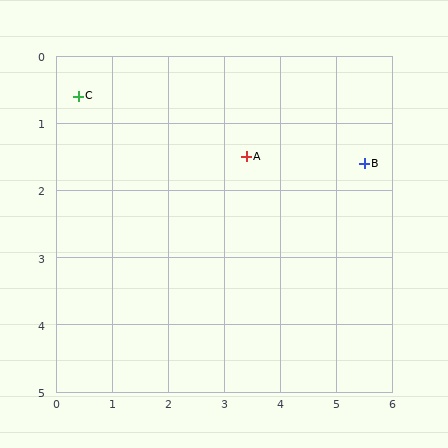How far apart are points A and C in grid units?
Points A and C are about 3.1 grid units apart.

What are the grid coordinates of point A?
Point A is at approximately (3.4, 1.5).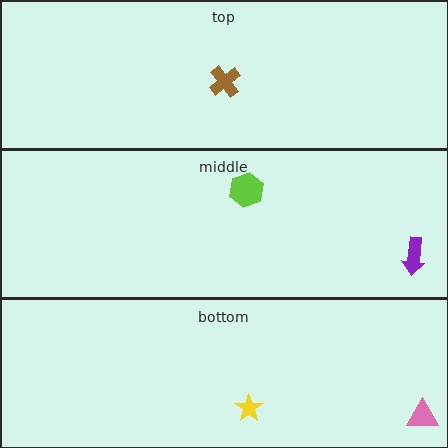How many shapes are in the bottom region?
2.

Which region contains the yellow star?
The bottom region.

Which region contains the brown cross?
The top region.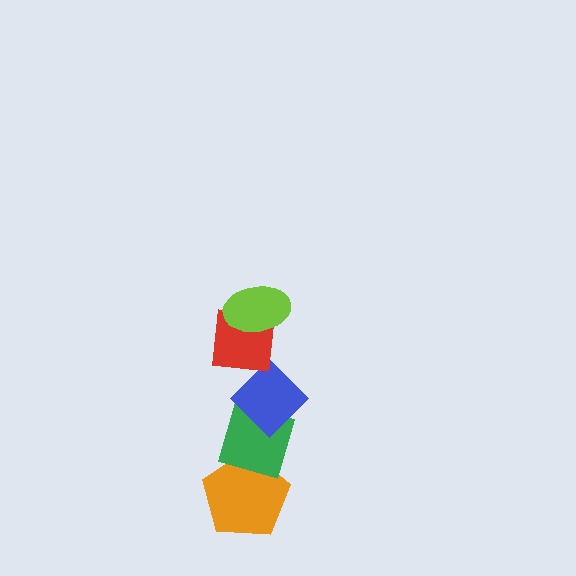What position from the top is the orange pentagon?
The orange pentagon is 5th from the top.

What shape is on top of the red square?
The lime ellipse is on top of the red square.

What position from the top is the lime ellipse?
The lime ellipse is 1st from the top.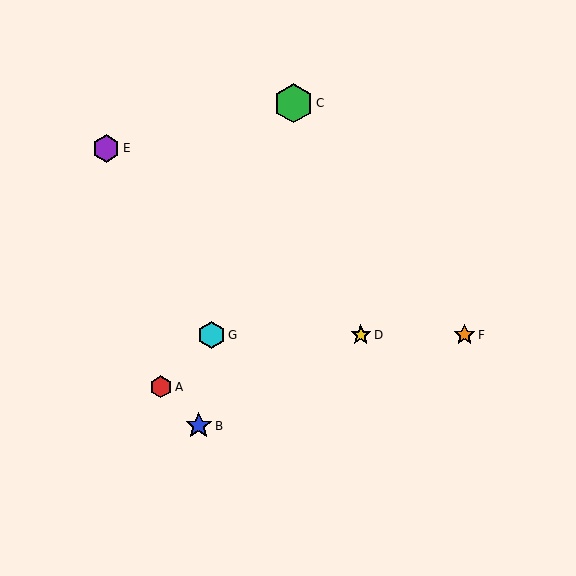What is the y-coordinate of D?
Object D is at y≈335.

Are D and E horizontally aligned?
No, D is at y≈335 and E is at y≈148.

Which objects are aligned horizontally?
Objects D, F, G are aligned horizontally.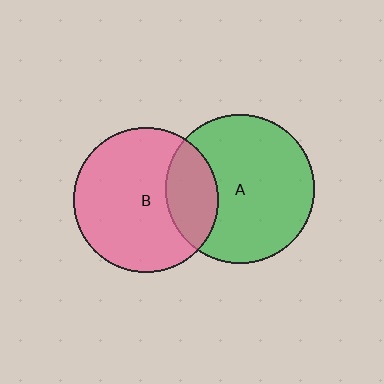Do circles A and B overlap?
Yes.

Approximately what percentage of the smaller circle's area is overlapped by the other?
Approximately 25%.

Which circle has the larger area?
Circle A (green).